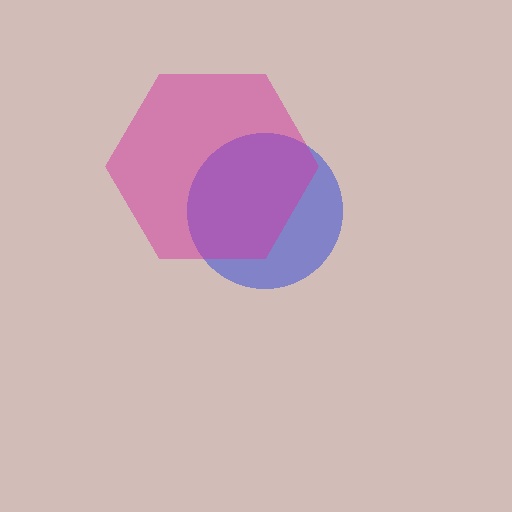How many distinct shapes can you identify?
There are 2 distinct shapes: a blue circle, a magenta hexagon.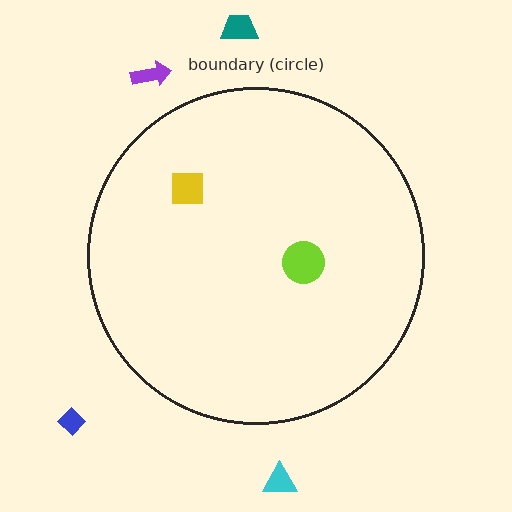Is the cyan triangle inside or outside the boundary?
Outside.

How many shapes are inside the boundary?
2 inside, 4 outside.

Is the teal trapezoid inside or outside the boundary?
Outside.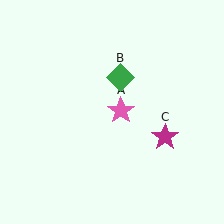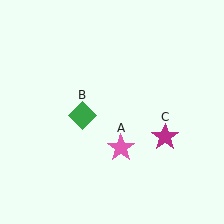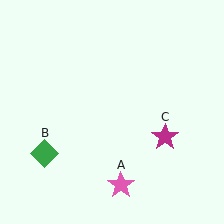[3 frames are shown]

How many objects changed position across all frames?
2 objects changed position: pink star (object A), green diamond (object B).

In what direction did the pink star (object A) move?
The pink star (object A) moved down.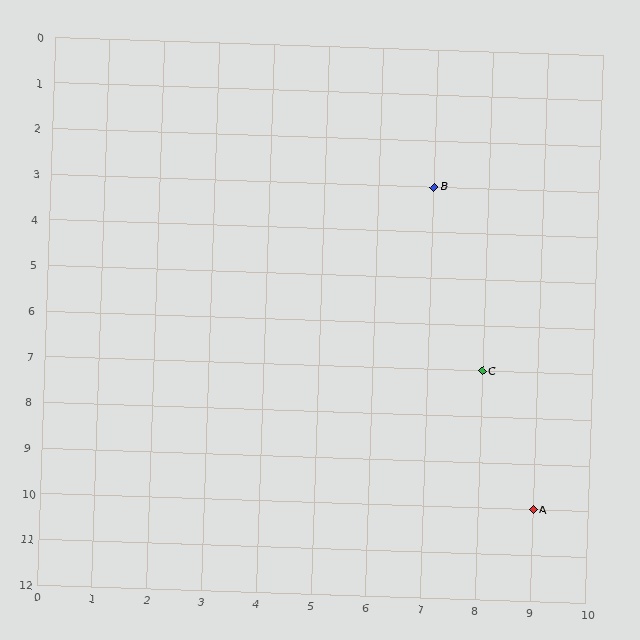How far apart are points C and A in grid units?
Points C and A are 1 column and 3 rows apart (about 3.2 grid units diagonally).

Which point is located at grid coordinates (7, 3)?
Point B is at (7, 3).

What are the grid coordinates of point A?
Point A is at grid coordinates (9, 10).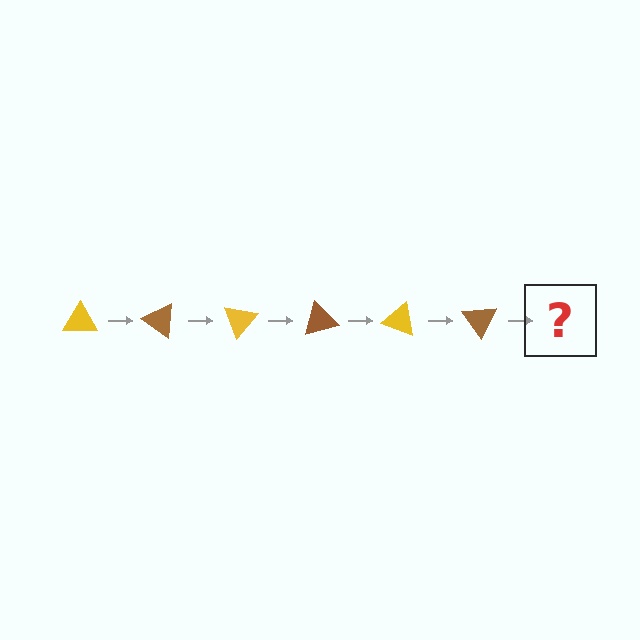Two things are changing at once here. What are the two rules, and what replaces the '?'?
The two rules are that it rotates 35 degrees each step and the color cycles through yellow and brown. The '?' should be a yellow triangle, rotated 210 degrees from the start.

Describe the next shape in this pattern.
It should be a yellow triangle, rotated 210 degrees from the start.